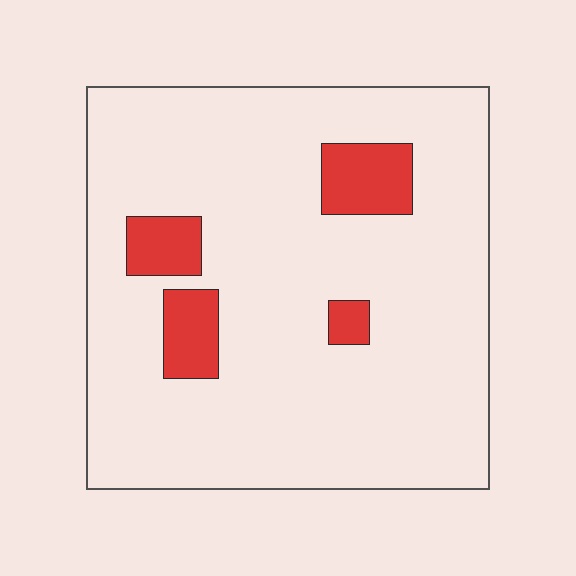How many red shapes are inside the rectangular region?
4.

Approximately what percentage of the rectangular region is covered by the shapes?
Approximately 10%.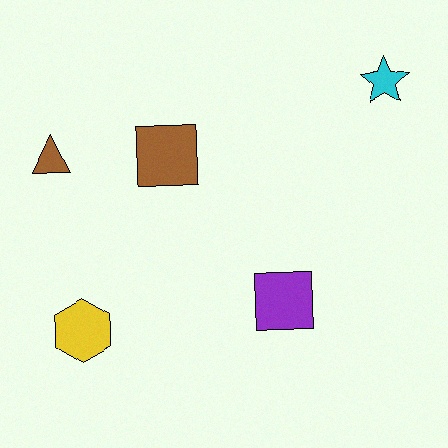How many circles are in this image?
There are no circles.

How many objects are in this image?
There are 5 objects.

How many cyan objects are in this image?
There is 1 cyan object.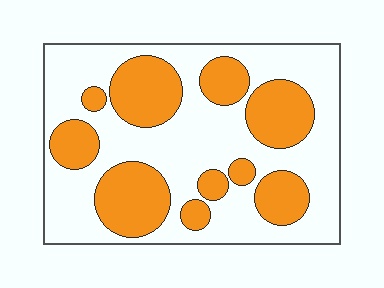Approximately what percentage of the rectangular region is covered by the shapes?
Approximately 35%.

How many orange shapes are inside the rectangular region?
10.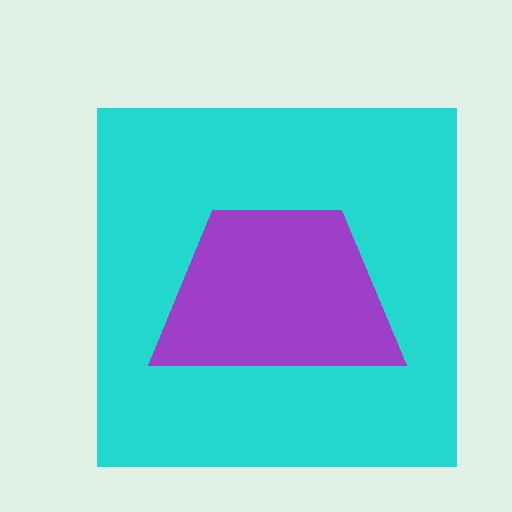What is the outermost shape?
The cyan square.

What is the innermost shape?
The purple trapezoid.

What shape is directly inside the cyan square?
The purple trapezoid.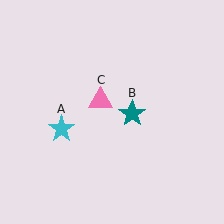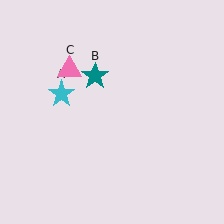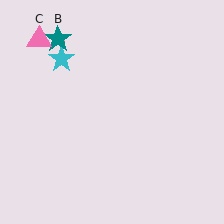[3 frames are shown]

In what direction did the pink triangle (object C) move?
The pink triangle (object C) moved up and to the left.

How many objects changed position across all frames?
3 objects changed position: cyan star (object A), teal star (object B), pink triangle (object C).